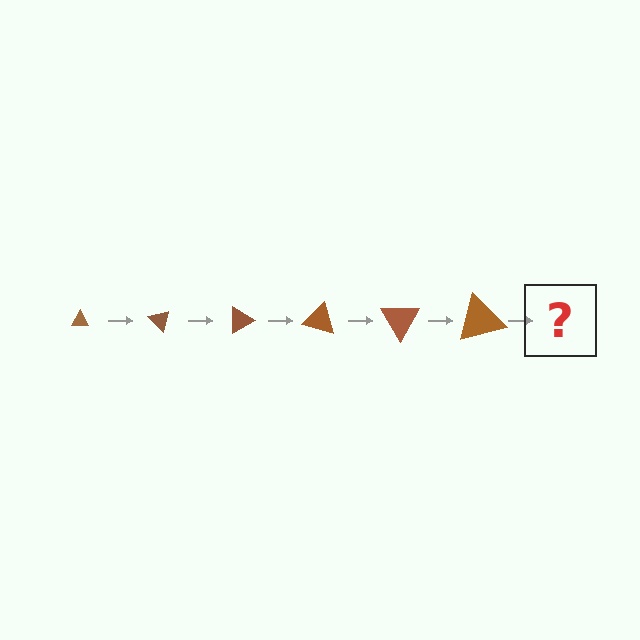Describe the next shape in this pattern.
It should be a triangle, larger than the previous one and rotated 270 degrees from the start.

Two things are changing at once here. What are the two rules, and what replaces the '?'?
The two rules are that the triangle grows larger each step and it rotates 45 degrees each step. The '?' should be a triangle, larger than the previous one and rotated 270 degrees from the start.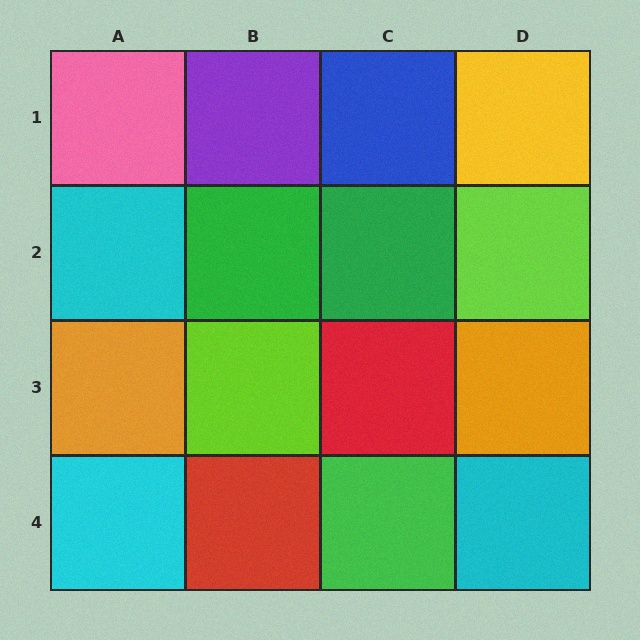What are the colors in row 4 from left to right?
Cyan, red, green, cyan.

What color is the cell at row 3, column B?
Lime.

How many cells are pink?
1 cell is pink.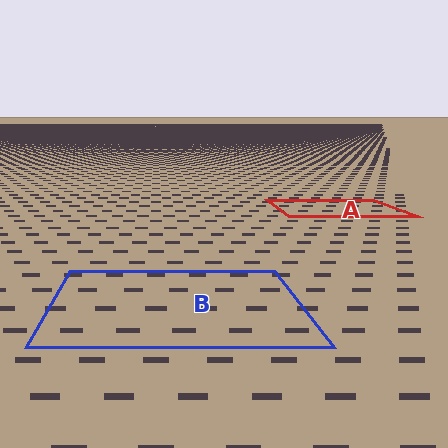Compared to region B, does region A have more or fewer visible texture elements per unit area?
Region A has more texture elements per unit area — they are packed more densely because it is farther away.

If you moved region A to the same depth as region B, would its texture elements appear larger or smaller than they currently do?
They would appear larger. At a closer depth, the same texture elements are projected at a bigger on-screen size.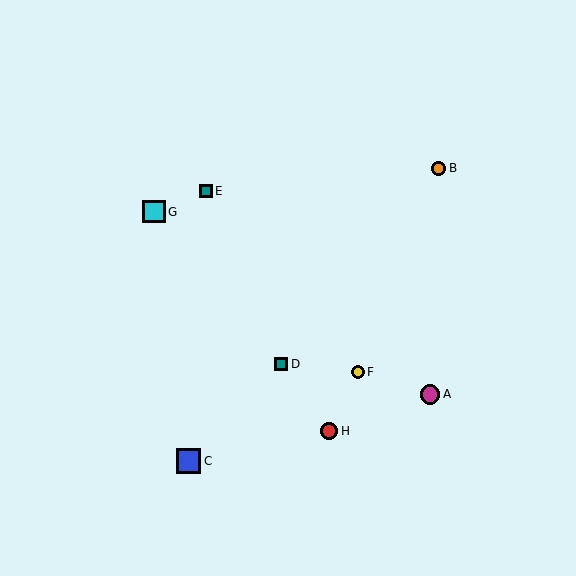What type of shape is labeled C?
Shape C is a blue square.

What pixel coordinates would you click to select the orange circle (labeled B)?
Click at (439, 168) to select the orange circle B.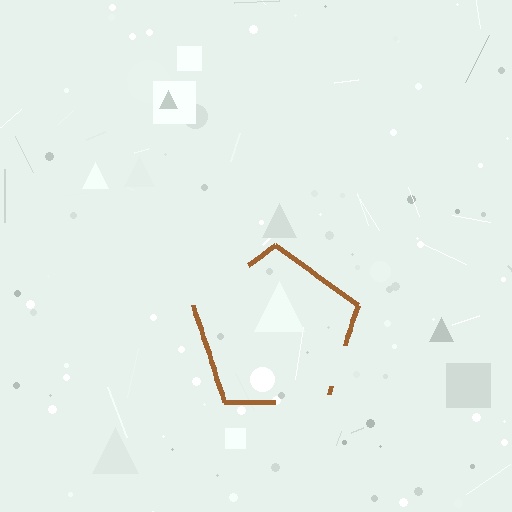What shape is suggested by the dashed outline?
The dashed outline suggests a pentagon.